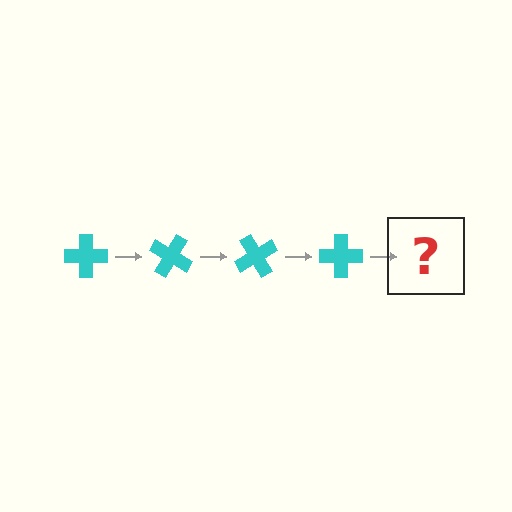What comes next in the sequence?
The next element should be a cyan cross rotated 120 degrees.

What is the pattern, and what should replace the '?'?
The pattern is that the cross rotates 30 degrees each step. The '?' should be a cyan cross rotated 120 degrees.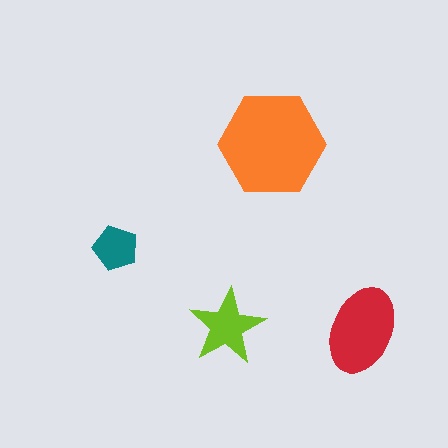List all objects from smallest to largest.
The teal pentagon, the lime star, the red ellipse, the orange hexagon.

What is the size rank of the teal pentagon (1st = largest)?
4th.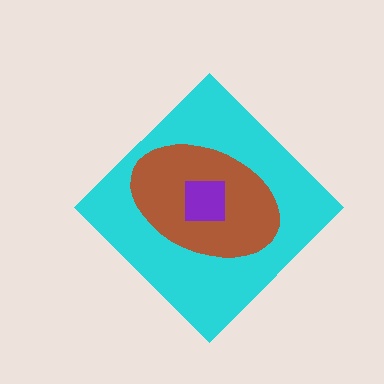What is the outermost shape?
The cyan diamond.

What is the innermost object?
The purple square.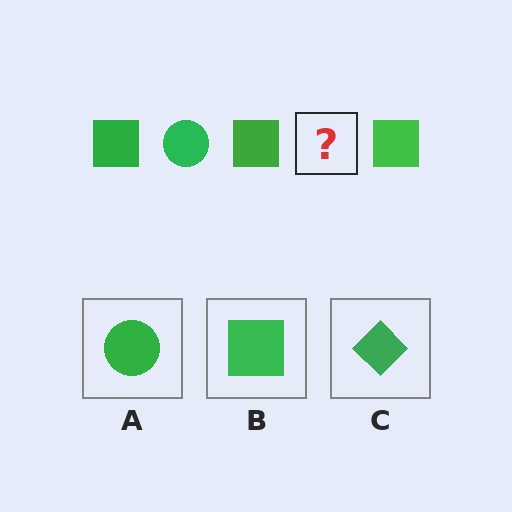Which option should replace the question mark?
Option A.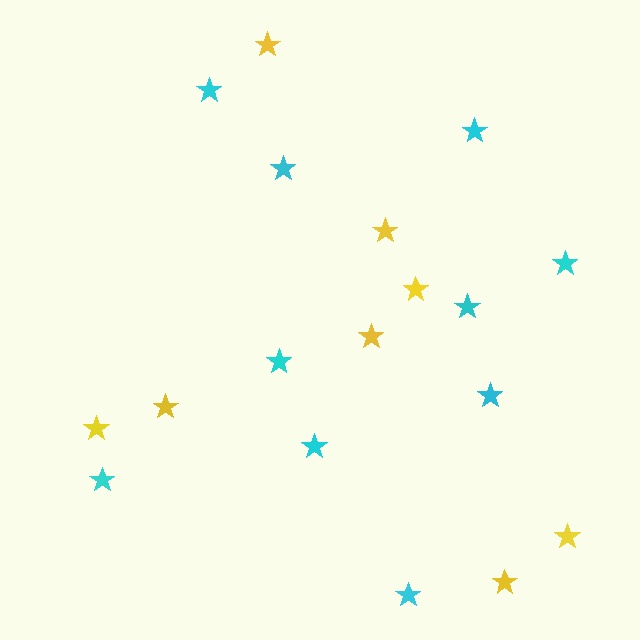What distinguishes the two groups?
There are 2 groups: one group of cyan stars (10) and one group of yellow stars (8).